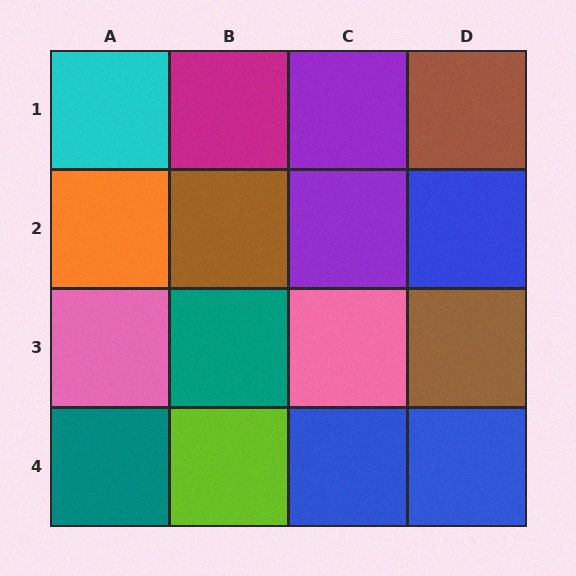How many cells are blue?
3 cells are blue.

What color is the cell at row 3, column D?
Brown.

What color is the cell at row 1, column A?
Cyan.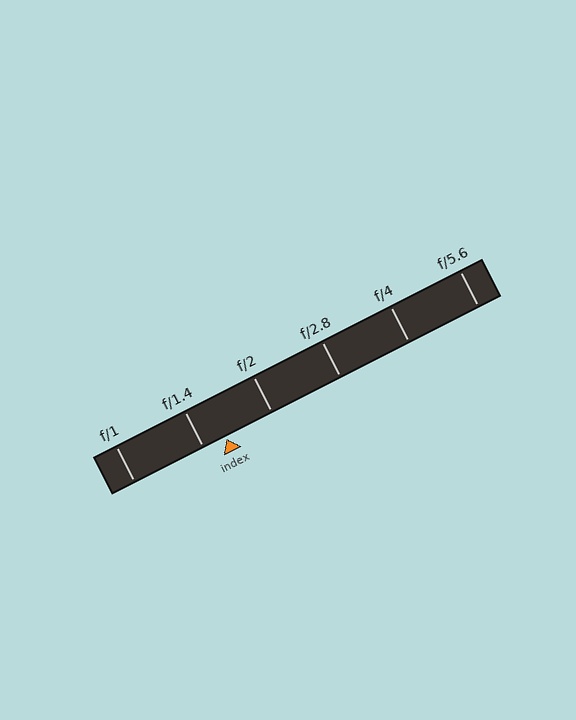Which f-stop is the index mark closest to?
The index mark is closest to f/1.4.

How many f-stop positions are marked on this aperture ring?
There are 6 f-stop positions marked.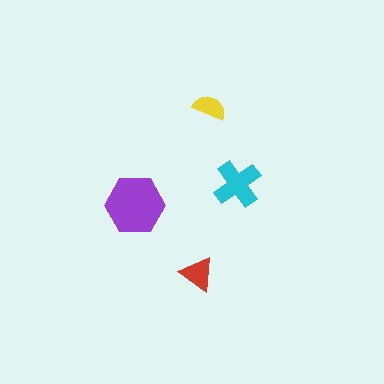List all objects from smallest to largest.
The yellow semicircle, the red triangle, the cyan cross, the purple hexagon.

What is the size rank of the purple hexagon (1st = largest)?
1st.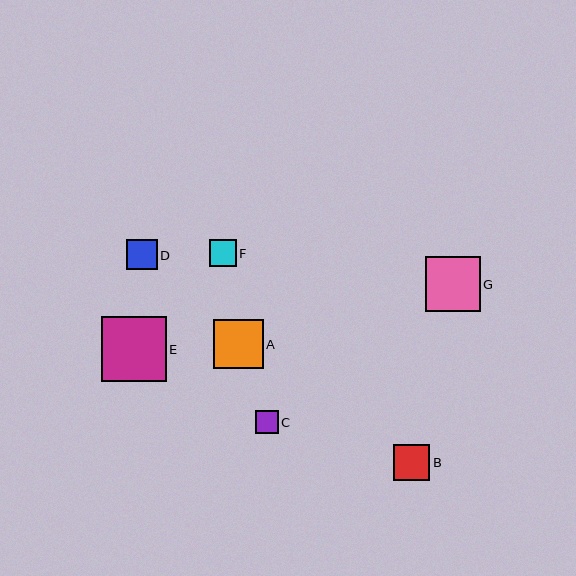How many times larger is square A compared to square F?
Square A is approximately 1.8 times the size of square F.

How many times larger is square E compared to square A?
Square E is approximately 1.3 times the size of square A.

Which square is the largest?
Square E is the largest with a size of approximately 65 pixels.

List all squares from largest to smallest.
From largest to smallest: E, G, A, B, D, F, C.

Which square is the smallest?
Square C is the smallest with a size of approximately 22 pixels.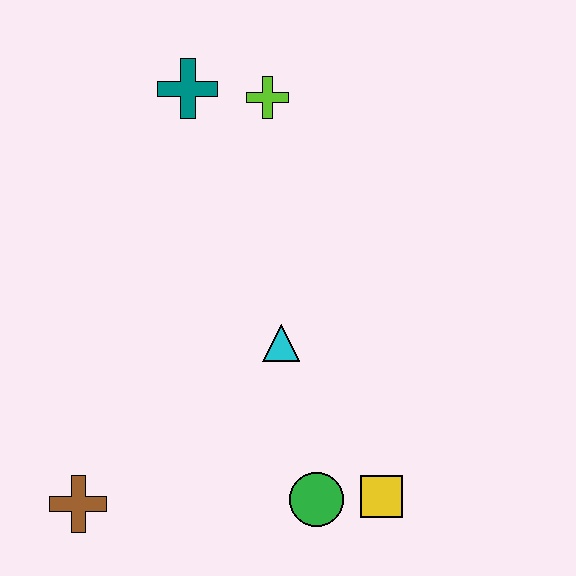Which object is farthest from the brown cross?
The lime cross is farthest from the brown cross.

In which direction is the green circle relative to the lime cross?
The green circle is below the lime cross.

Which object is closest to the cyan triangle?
The green circle is closest to the cyan triangle.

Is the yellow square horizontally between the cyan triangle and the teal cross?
No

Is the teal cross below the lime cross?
No